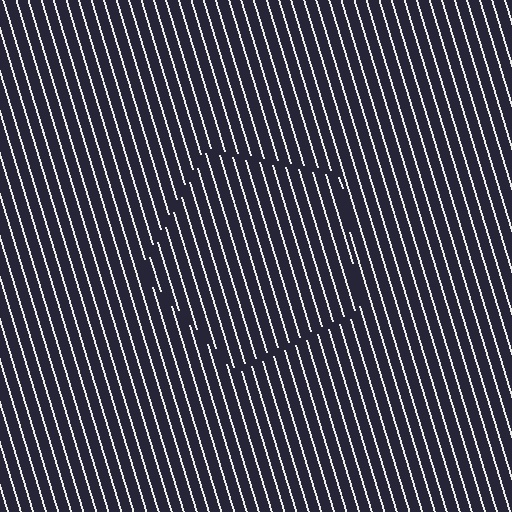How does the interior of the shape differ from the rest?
The interior of the shape contains the same grating, shifted by half a period — the contour is defined by the phase discontinuity where line-ends from the inner and outer gratings abut.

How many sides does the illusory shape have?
5 sides — the line-ends trace a pentagon.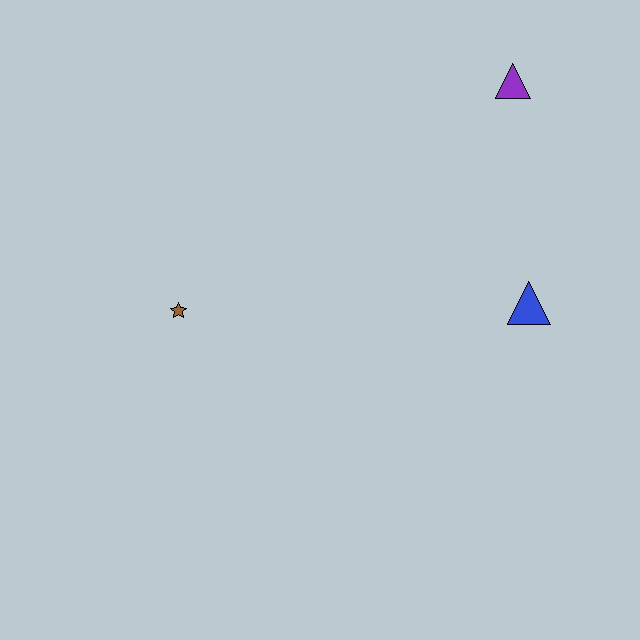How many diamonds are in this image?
There are no diamonds.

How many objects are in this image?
There are 3 objects.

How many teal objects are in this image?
There are no teal objects.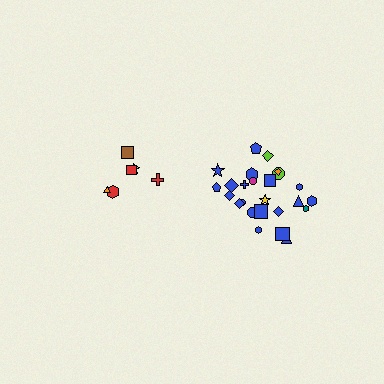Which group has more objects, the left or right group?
The right group.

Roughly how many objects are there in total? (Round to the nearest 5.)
Roughly 30 objects in total.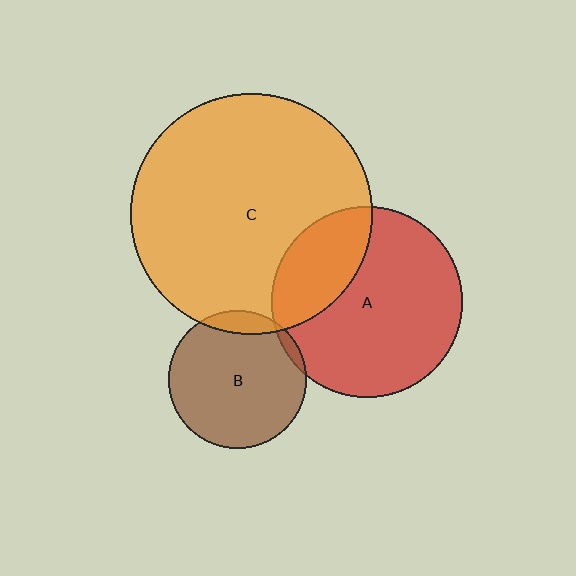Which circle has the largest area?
Circle C (orange).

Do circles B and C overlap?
Yes.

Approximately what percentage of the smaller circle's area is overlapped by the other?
Approximately 10%.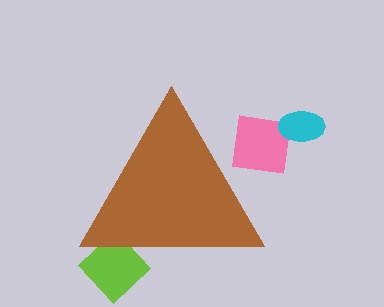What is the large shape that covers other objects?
A brown triangle.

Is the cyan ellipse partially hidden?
No, the cyan ellipse is fully visible.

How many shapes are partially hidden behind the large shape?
2 shapes are partially hidden.